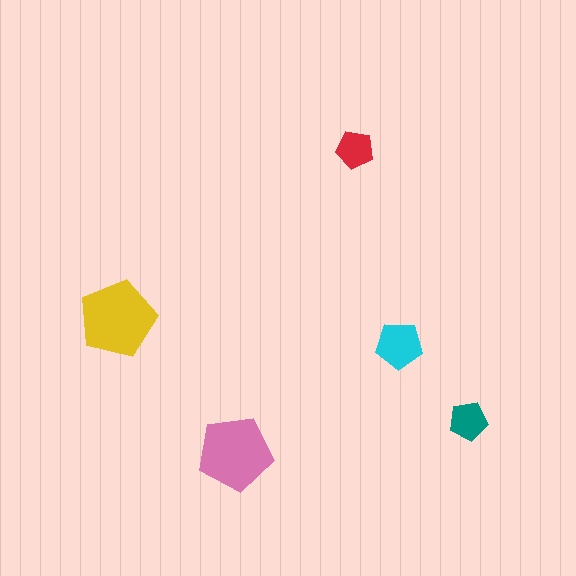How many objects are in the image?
There are 5 objects in the image.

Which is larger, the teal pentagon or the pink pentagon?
The pink one.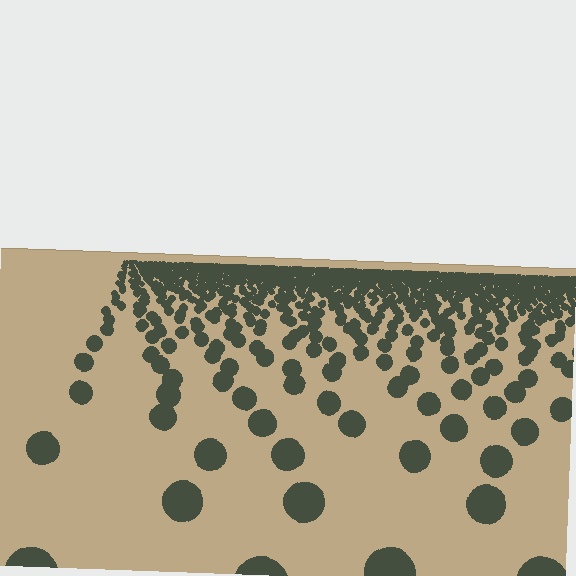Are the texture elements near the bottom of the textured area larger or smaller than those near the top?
Larger. Near the bottom, elements are closer to the viewer and appear at a bigger on-screen size.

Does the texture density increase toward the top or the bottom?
Density increases toward the top.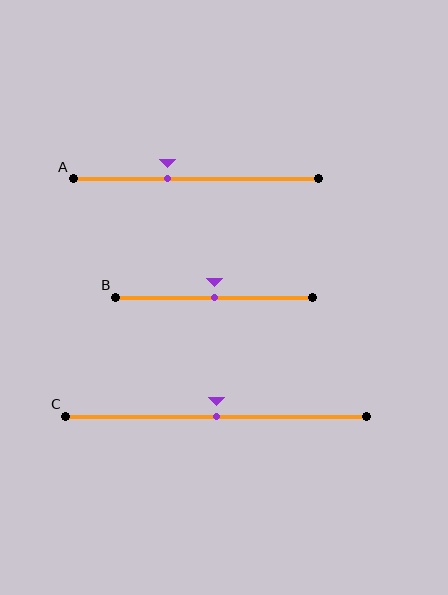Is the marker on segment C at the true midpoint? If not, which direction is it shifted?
Yes, the marker on segment C is at the true midpoint.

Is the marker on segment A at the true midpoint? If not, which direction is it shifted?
No, the marker on segment A is shifted to the left by about 12% of the segment length.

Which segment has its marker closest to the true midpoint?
Segment B has its marker closest to the true midpoint.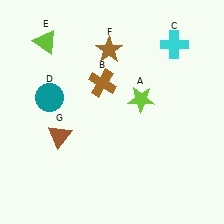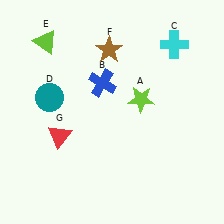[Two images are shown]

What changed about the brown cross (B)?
In Image 1, B is brown. In Image 2, it changed to blue.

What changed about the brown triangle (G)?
In Image 1, G is brown. In Image 2, it changed to red.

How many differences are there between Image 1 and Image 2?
There are 2 differences between the two images.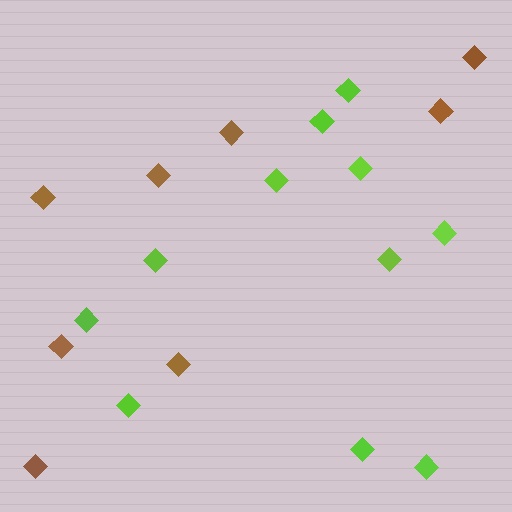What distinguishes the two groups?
There are 2 groups: one group of brown diamonds (8) and one group of lime diamonds (11).